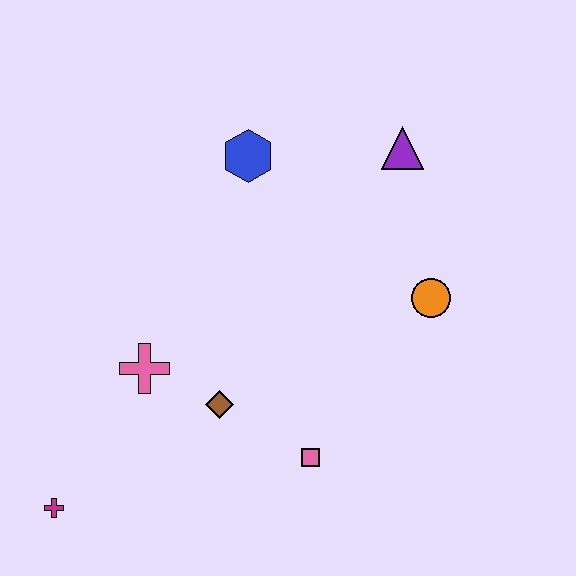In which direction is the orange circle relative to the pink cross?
The orange circle is to the right of the pink cross.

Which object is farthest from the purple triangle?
The magenta cross is farthest from the purple triangle.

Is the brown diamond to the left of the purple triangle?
Yes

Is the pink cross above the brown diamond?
Yes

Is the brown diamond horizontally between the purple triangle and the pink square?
No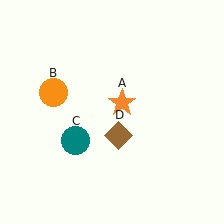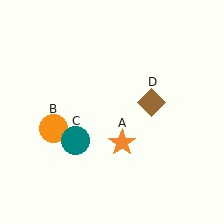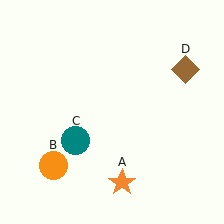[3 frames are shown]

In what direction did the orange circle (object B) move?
The orange circle (object B) moved down.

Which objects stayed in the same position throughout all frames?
Teal circle (object C) remained stationary.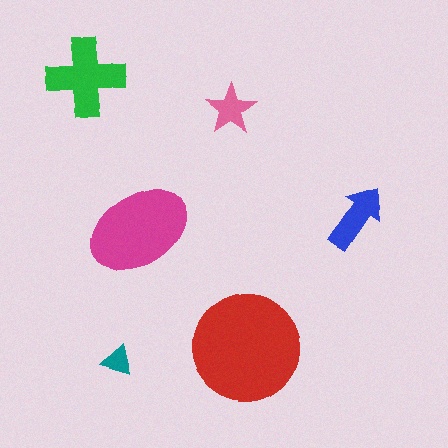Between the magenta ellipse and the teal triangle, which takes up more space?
The magenta ellipse.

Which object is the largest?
The red circle.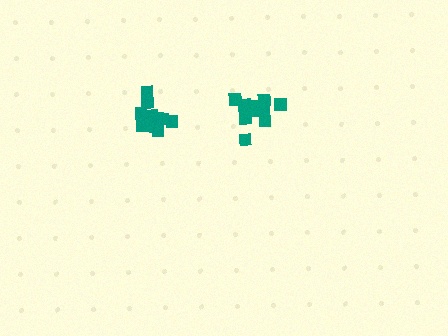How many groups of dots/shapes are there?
There are 2 groups.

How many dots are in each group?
Group 1: 10 dots, Group 2: 12 dots (22 total).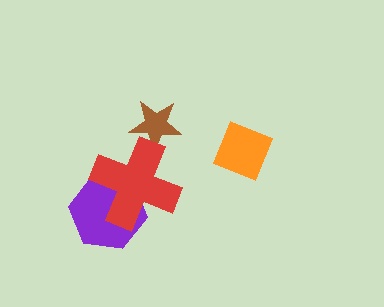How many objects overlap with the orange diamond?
0 objects overlap with the orange diamond.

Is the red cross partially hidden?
No, no other shape covers it.